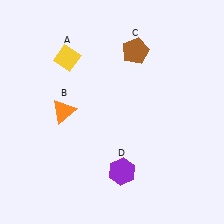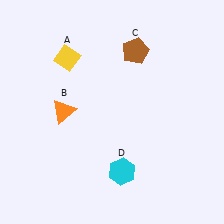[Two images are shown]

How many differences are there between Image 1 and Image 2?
There is 1 difference between the two images.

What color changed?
The hexagon (D) changed from purple in Image 1 to cyan in Image 2.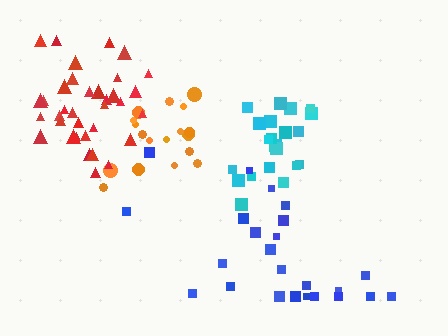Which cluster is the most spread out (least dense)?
Blue.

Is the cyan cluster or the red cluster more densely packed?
Cyan.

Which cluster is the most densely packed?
Cyan.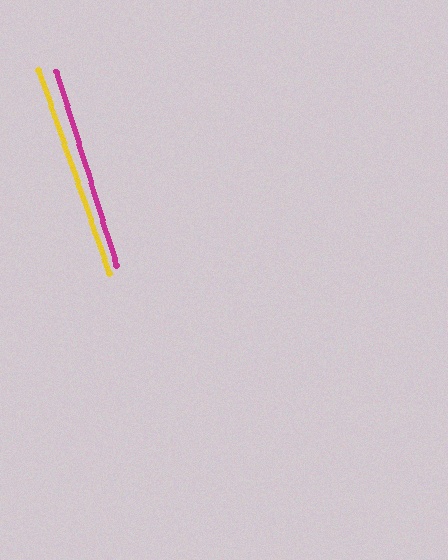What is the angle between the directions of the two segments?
Approximately 2 degrees.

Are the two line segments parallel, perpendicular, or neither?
Parallel — their directions differ by only 2.0°.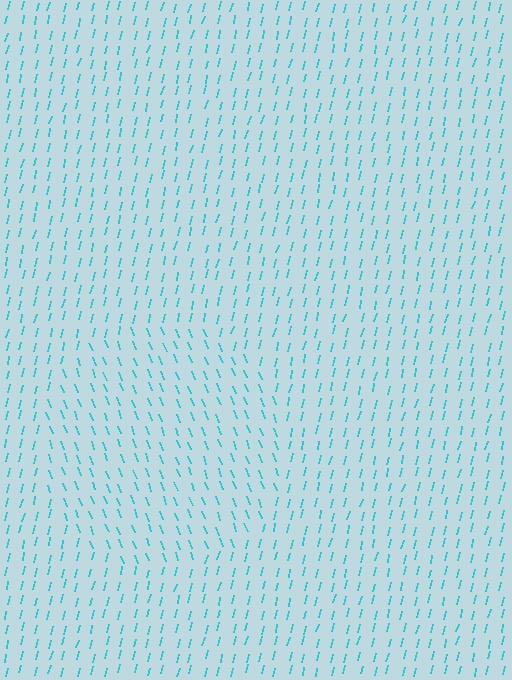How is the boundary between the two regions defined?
The boundary is defined purely by a change in line orientation (approximately 34 degrees difference). All lines are the same color and thickness.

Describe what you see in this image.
The image is filled with small cyan line segments. A circle region in the image has lines oriented differently from the surrounding lines, creating a visible texture boundary.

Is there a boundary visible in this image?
Yes, there is a texture boundary formed by a change in line orientation.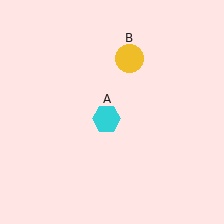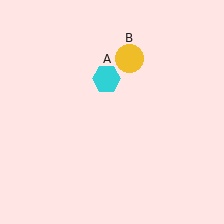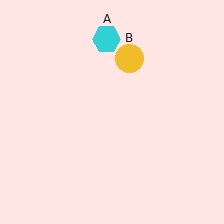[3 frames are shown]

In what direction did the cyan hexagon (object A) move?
The cyan hexagon (object A) moved up.